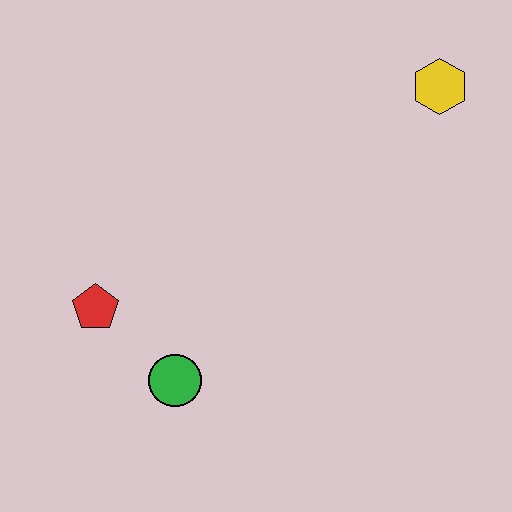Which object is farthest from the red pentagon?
The yellow hexagon is farthest from the red pentagon.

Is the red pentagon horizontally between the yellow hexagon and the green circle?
No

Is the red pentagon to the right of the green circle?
No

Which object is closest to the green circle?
The red pentagon is closest to the green circle.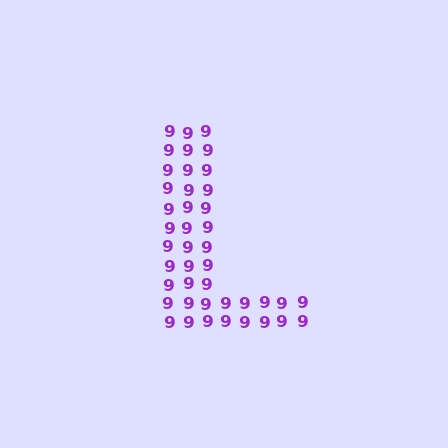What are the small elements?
The small elements are digit 9's.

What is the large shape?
The large shape is the letter L.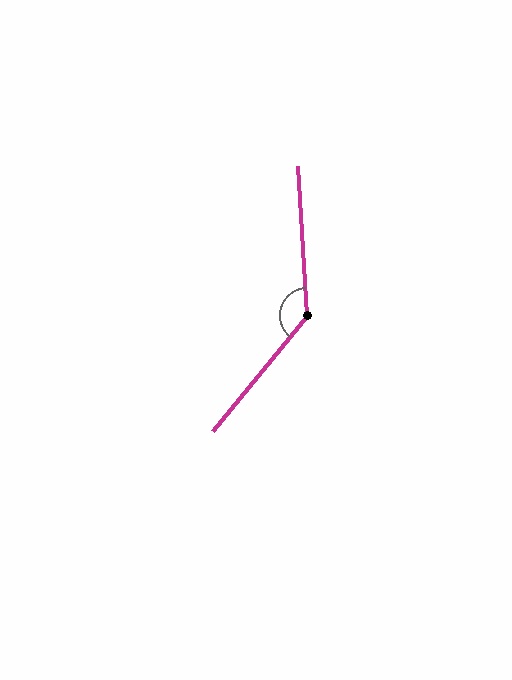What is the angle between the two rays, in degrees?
Approximately 137 degrees.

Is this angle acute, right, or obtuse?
It is obtuse.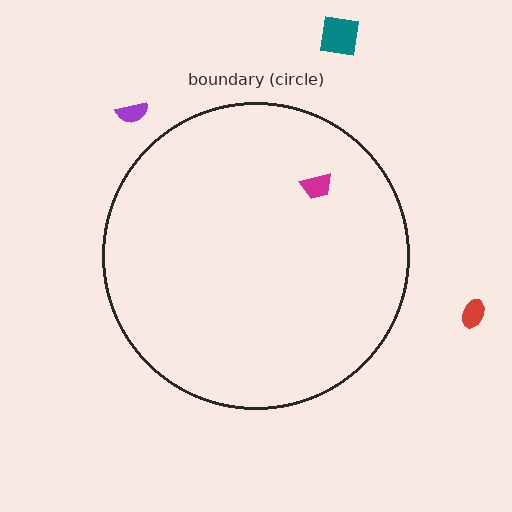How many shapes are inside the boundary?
1 inside, 3 outside.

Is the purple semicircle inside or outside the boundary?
Outside.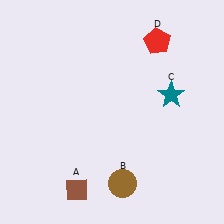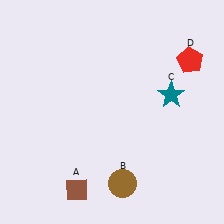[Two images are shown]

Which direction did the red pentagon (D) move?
The red pentagon (D) moved right.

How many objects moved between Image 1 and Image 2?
1 object moved between the two images.